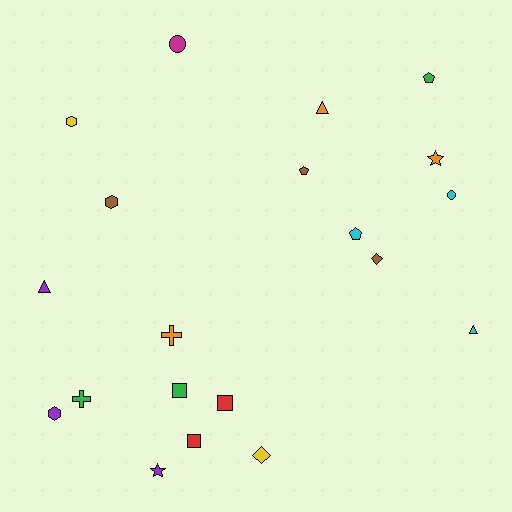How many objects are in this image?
There are 20 objects.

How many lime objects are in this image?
There are no lime objects.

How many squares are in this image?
There are 3 squares.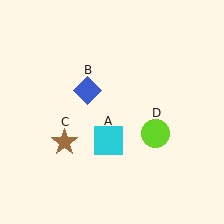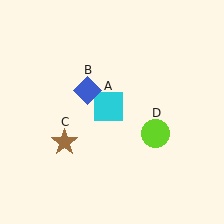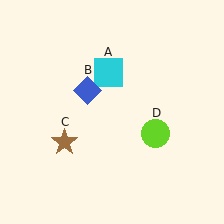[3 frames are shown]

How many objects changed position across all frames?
1 object changed position: cyan square (object A).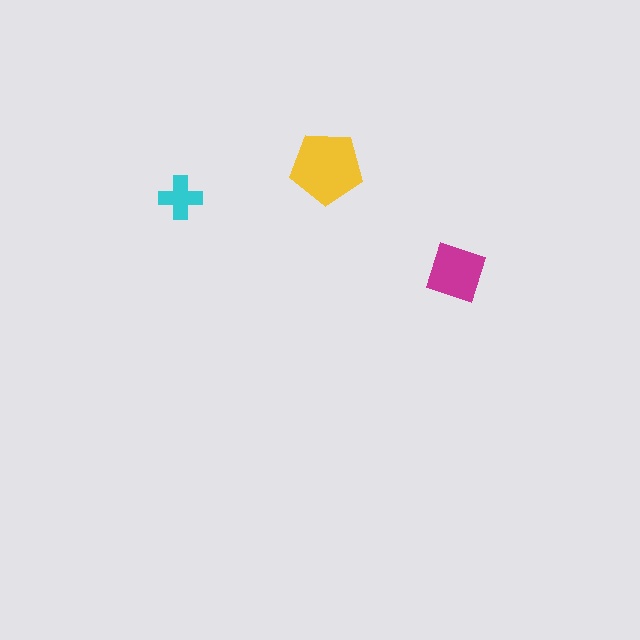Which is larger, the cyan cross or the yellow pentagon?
The yellow pentagon.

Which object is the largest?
The yellow pentagon.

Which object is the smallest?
The cyan cross.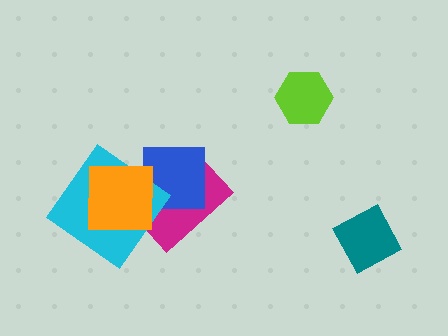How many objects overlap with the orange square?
2 objects overlap with the orange square.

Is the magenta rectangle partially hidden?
Yes, it is partially covered by another shape.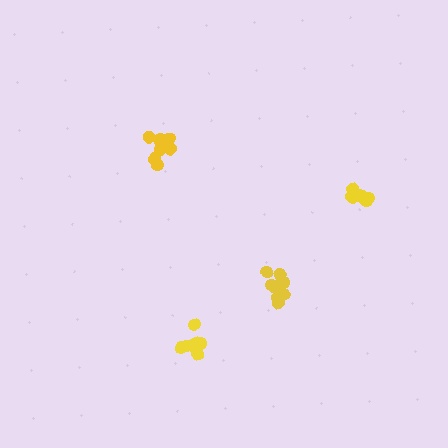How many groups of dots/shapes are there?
There are 4 groups.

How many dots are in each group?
Group 1: 8 dots, Group 2: 9 dots, Group 3: 11 dots, Group 4: 10 dots (38 total).